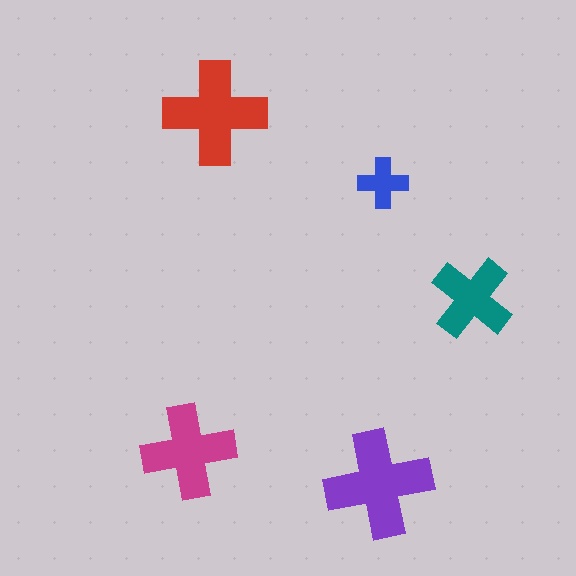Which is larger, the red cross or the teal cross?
The red one.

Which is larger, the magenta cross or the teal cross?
The magenta one.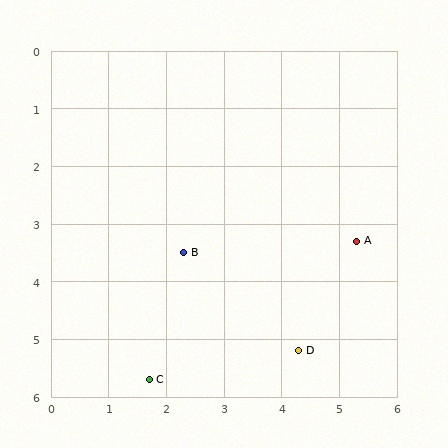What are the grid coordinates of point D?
Point D is at approximately (4.3, 5.2).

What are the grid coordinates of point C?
Point C is at approximately (1.7, 5.7).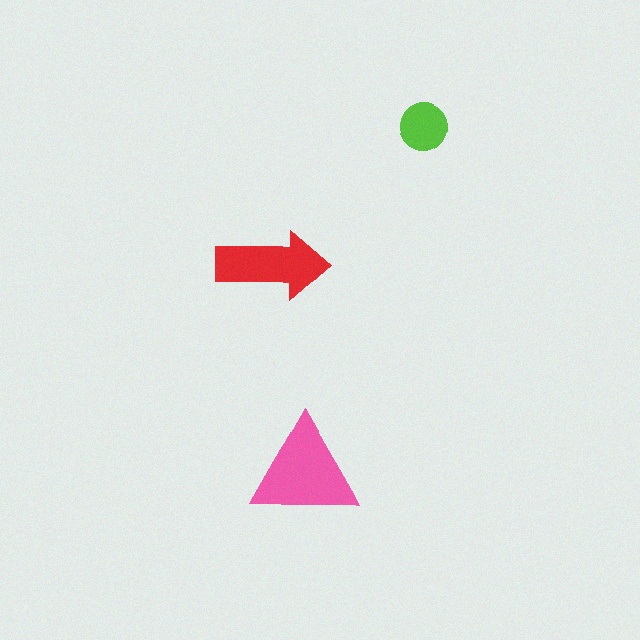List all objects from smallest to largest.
The lime circle, the red arrow, the pink triangle.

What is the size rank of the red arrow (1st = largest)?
2nd.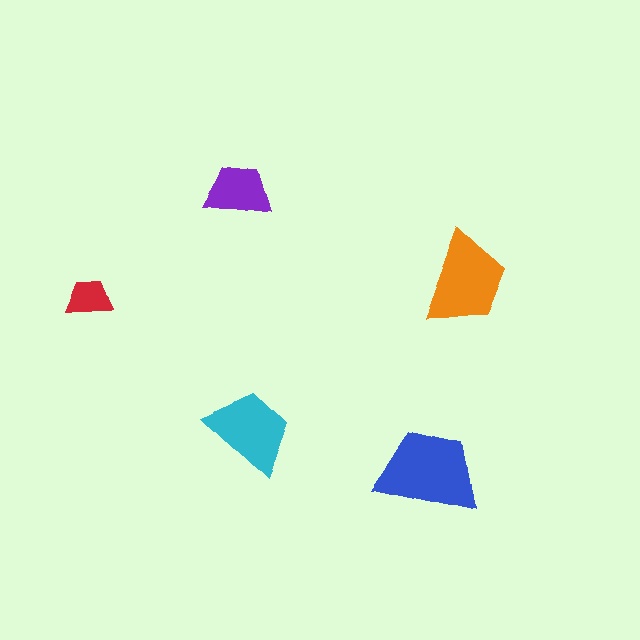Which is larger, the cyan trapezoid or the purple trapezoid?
The cyan one.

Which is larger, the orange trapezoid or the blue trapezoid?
The blue one.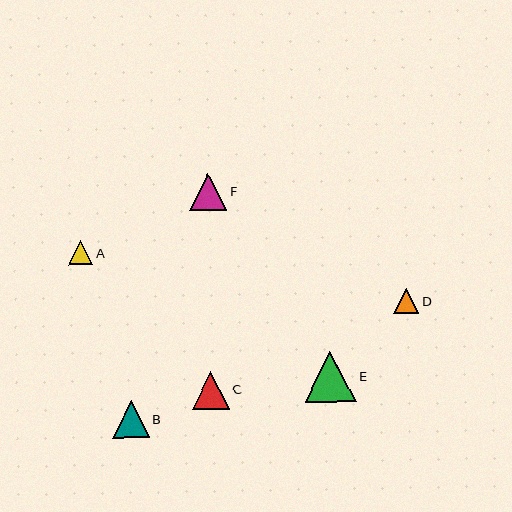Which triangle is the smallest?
Triangle A is the smallest with a size of approximately 24 pixels.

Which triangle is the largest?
Triangle E is the largest with a size of approximately 51 pixels.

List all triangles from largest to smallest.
From largest to smallest: E, F, C, B, D, A.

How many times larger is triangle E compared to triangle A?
Triangle E is approximately 2.1 times the size of triangle A.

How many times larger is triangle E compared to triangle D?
Triangle E is approximately 2.1 times the size of triangle D.